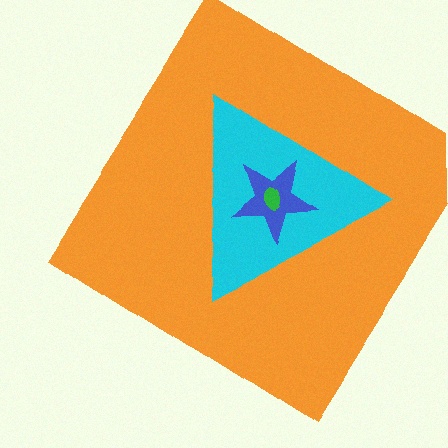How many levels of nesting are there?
4.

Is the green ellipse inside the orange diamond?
Yes.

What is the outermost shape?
The orange diamond.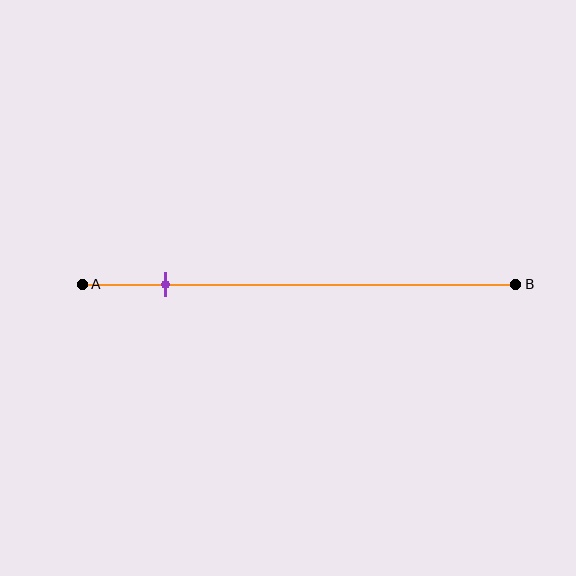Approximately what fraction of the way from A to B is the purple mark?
The purple mark is approximately 20% of the way from A to B.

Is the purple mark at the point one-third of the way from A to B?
No, the mark is at about 20% from A, not at the 33% one-third point.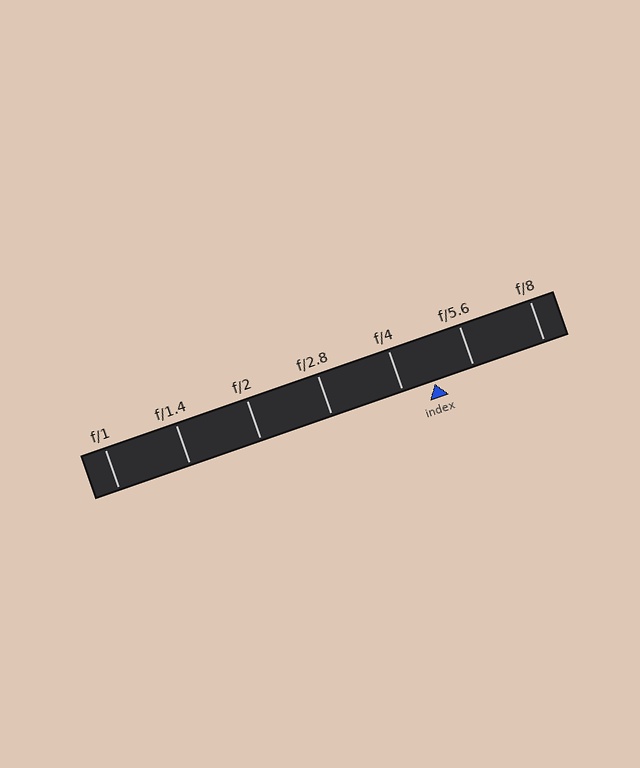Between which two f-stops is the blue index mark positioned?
The index mark is between f/4 and f/5.6.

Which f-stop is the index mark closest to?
The index mark is closest to f/4.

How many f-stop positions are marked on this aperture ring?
There are 7 f-stop positions marked.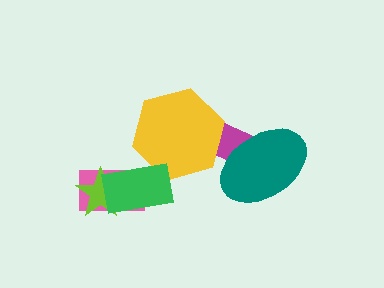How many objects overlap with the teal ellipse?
1 object overlaps with the teal ellipse.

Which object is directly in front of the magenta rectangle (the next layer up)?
The teal ellipse is directly in front of the magenta rectangle.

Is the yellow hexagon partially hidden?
Yes, it is partially covered by another shape.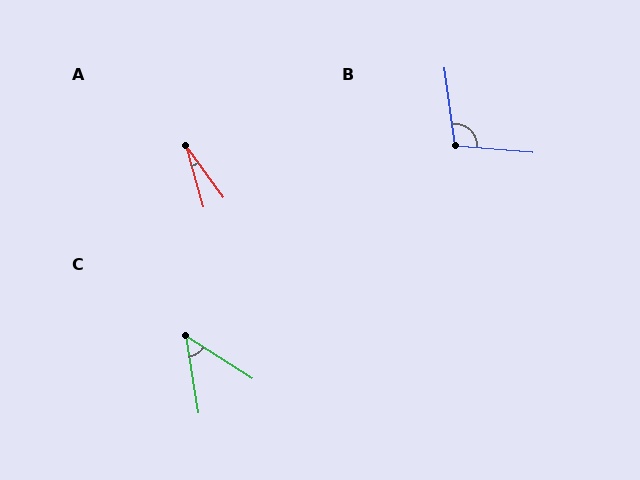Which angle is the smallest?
A, at approximately 21 degrees.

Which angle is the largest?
B, at approximately 102 degrees.